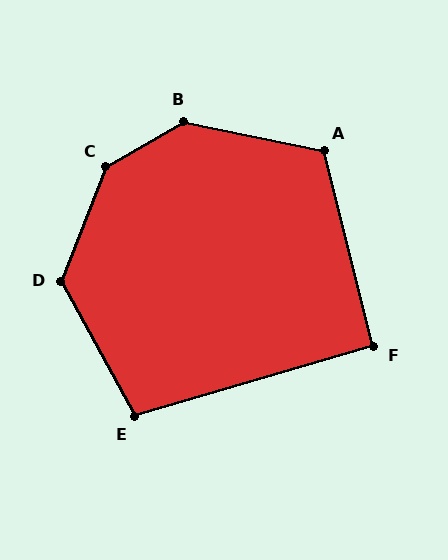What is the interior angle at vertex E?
Approximately 102 degrees (obtuse).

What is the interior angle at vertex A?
Approximately 116 degrees (obtuse).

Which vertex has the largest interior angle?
C, at approximately 142 degrees.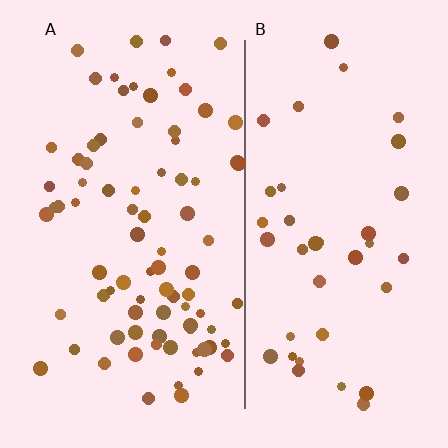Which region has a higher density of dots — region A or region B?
A (the left).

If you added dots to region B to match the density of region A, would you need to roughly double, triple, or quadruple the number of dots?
Approximately double.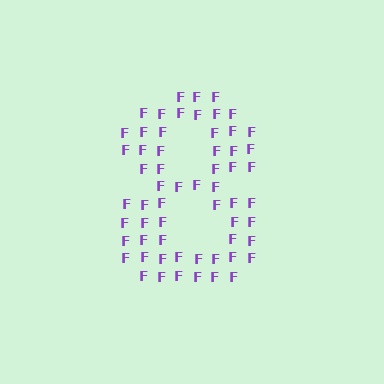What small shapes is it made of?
It is made of small letter F's.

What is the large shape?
The large shape is the digit 8.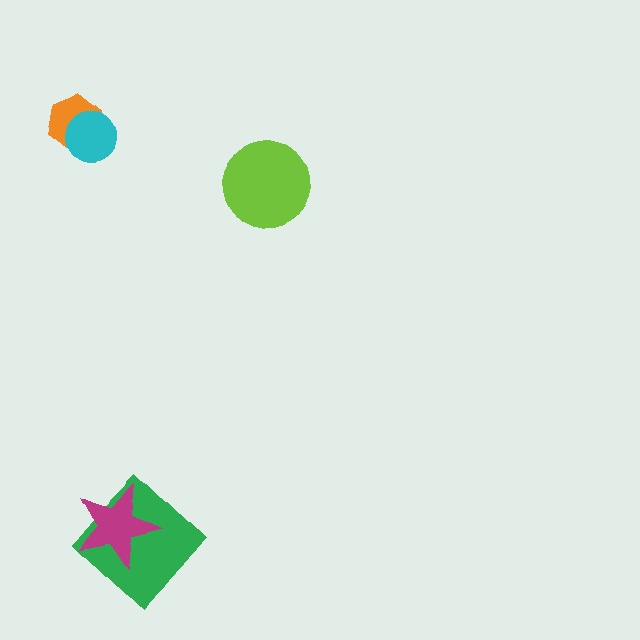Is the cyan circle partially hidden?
No, no other shape covers it.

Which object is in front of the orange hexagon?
The cyan circle is in front of the orange hexagon.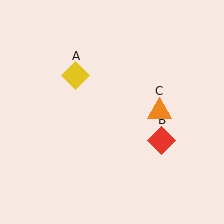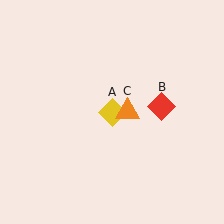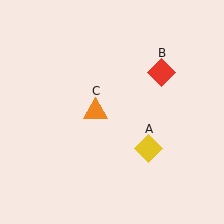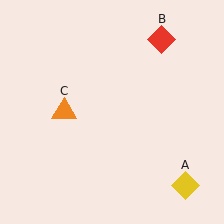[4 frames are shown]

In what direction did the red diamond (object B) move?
The red diamond (object B) moved up.